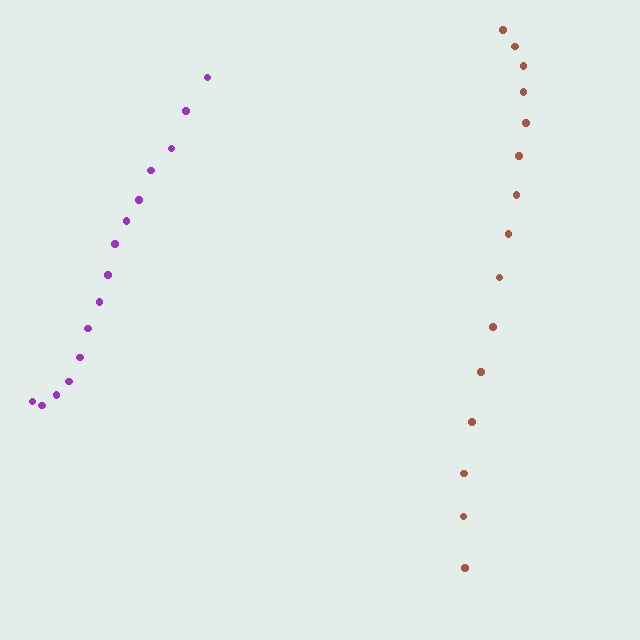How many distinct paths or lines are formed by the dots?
There are 2 distinct paths.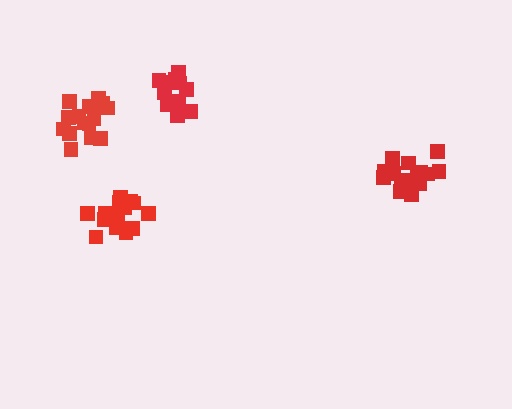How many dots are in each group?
Group 1: 18 dots, Group 2: 15 dots, Group 3: 16 dots, Group 4: 13 dots (62 total).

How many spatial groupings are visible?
There are 4 spatial groupings.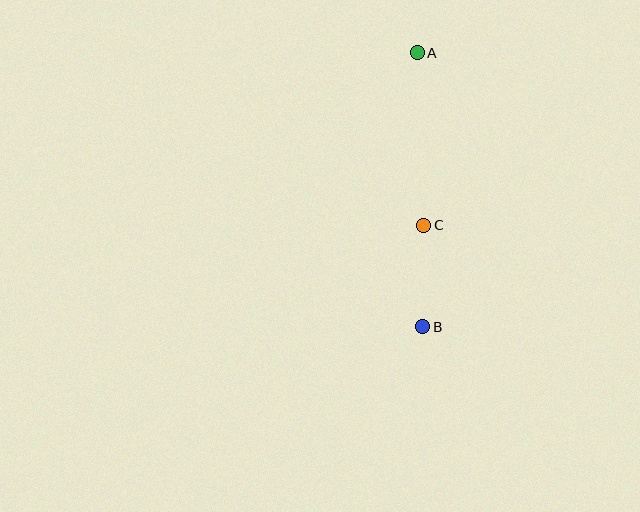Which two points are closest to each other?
Points B and C are closest to each other.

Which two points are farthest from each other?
Points A and B are farthest from each other.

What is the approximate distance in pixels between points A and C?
The distance between A and C is approximately 173 pixels.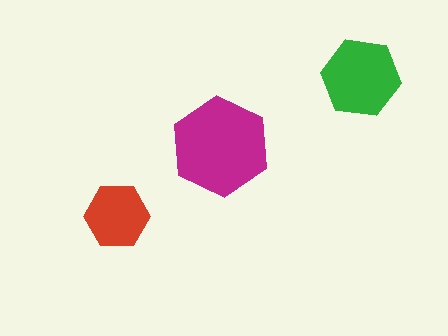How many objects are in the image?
There are 3 objects in the image.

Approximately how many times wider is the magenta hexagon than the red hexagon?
About 1.5 times wider.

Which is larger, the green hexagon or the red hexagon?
The green one.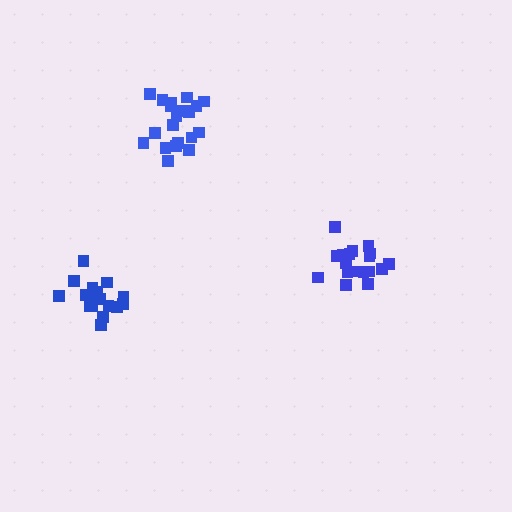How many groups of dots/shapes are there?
There are 3 groups.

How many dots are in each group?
Group 1: 18 dots, Group 2: 18 dots, Group 3: 21 dots (57 total).